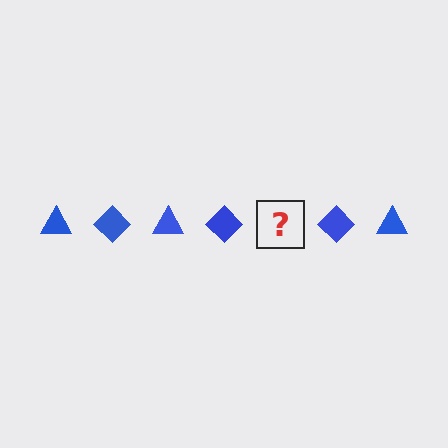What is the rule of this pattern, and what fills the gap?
The rule is that the pattern cycles through triangle, diamond shapes in blue. The gap should be filled with a blue triangle.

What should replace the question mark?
The question mark should be replaced with a blue triangle.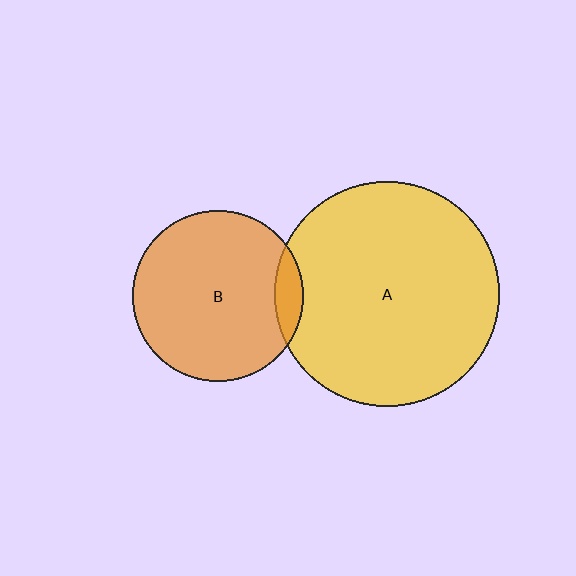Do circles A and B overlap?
Yes.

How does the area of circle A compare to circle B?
Approximately 1.7 times.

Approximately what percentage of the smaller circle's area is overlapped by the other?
Approximately 10%.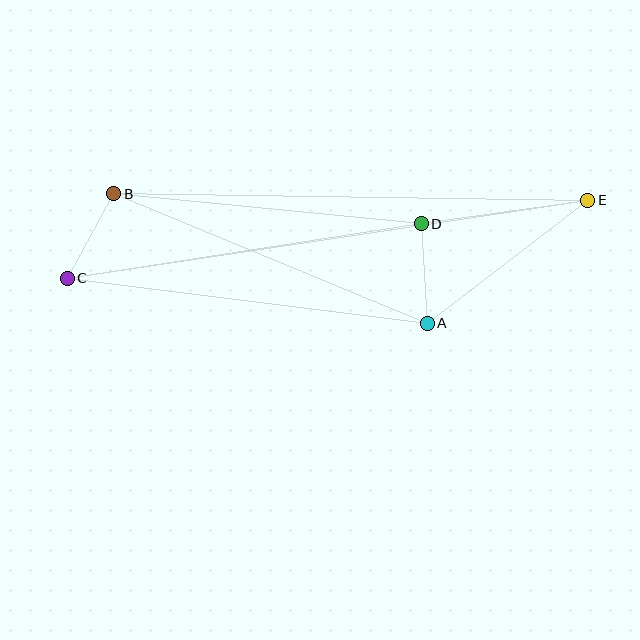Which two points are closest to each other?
Points B and C are closest to each other.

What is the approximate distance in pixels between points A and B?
The distance between A and B is approximately 339 pixels.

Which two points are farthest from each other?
Points C and E are farthest from each other.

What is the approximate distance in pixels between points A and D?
The distance between A and D is approximately 100 pixels.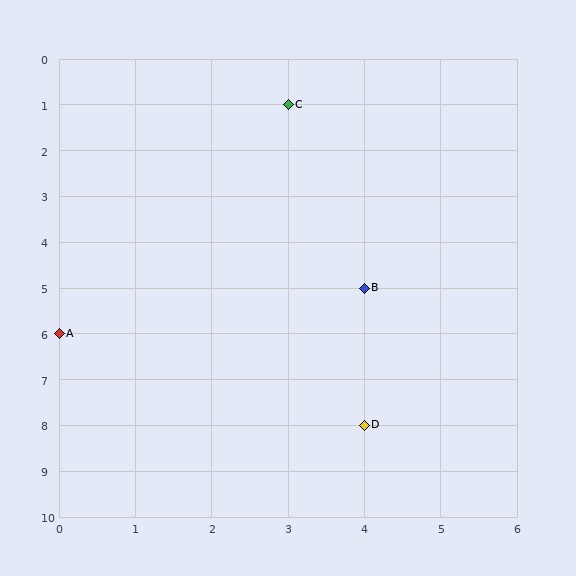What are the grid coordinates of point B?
Point B is at grid coordinates (4, 5).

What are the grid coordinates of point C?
Point C is at grid coordinates (3, 1).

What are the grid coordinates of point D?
Point D is at grid coordinates (4, 8).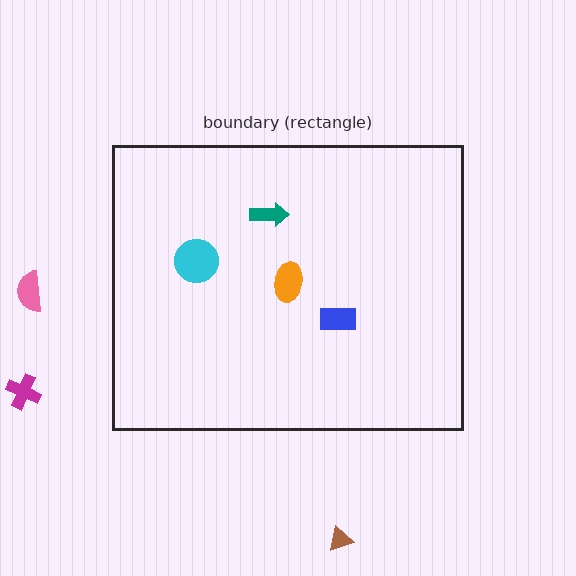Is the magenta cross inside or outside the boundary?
Outside.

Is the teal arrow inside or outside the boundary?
Inside.